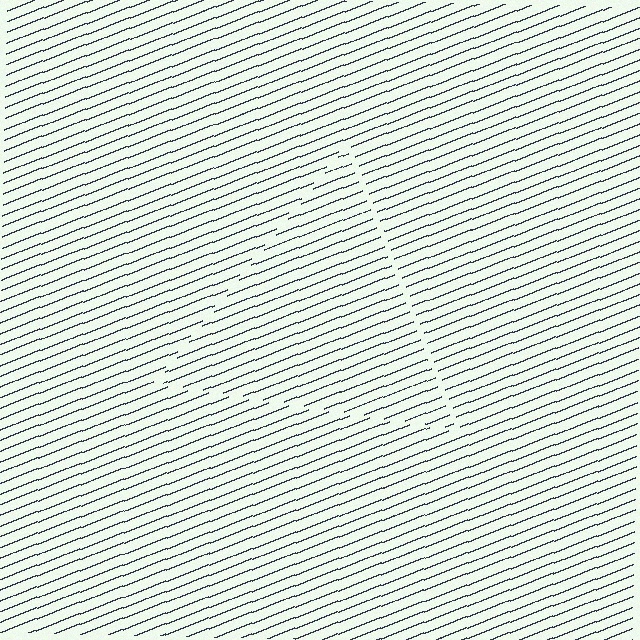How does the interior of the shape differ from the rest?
The interior of the shape contains the same grating, shifted by half a period — the contour is defined by the phase discontinuity where line-ends from the inner and outer gratings abut.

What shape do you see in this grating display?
An illusory triangle. The interior of the shape contains the same grating, shifted by half a period — the contour is defined by the phase discontinuity where line-ends from the inner and outer gratings abut.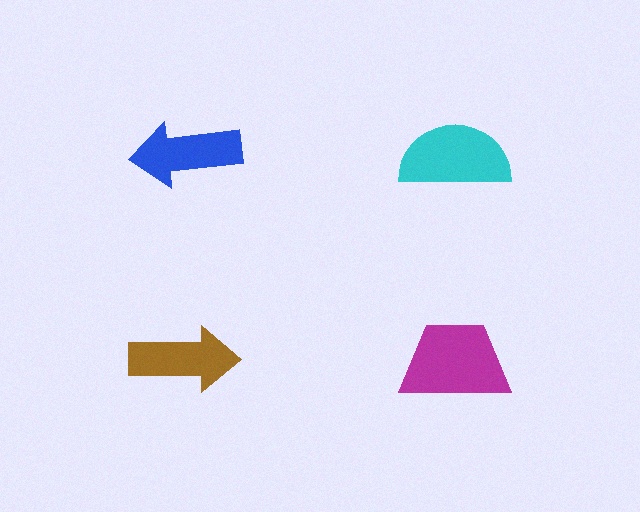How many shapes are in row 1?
2 shapes.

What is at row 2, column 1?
A brown arrow.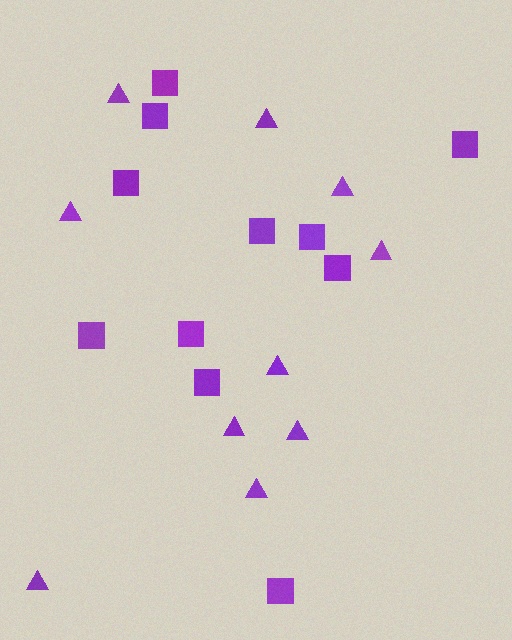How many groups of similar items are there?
There are 2 groups: one group of squares (11) and one group of triangles (10).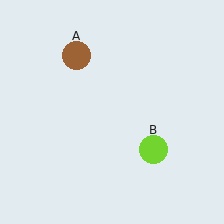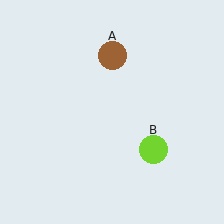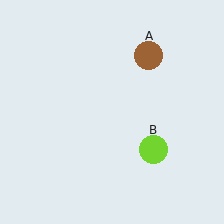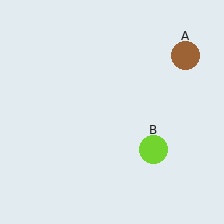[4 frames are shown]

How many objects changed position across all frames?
1 object changed position: brown circle (object A).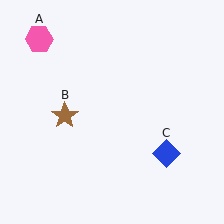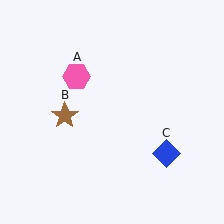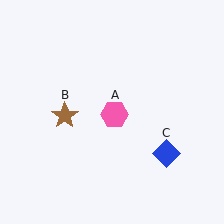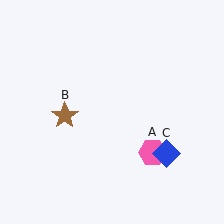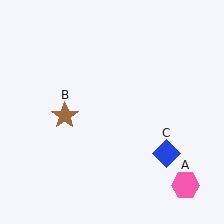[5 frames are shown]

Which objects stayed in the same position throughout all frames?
Brown star (object B) and blue diamond (object C) remained stationary.